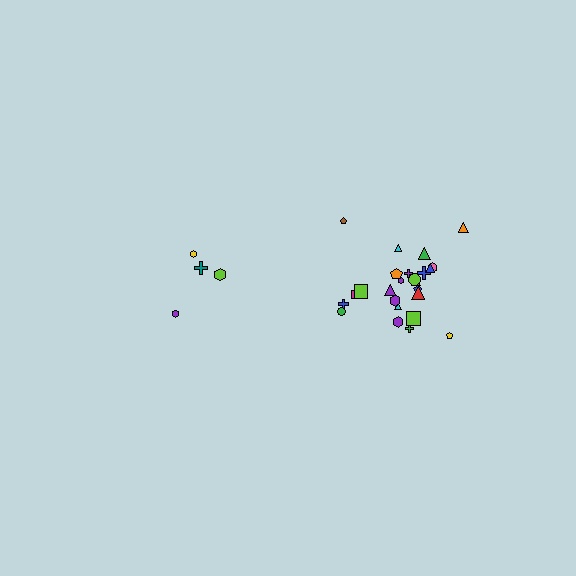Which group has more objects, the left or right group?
The right group.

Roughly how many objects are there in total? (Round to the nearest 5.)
Roughly 30 objects in total.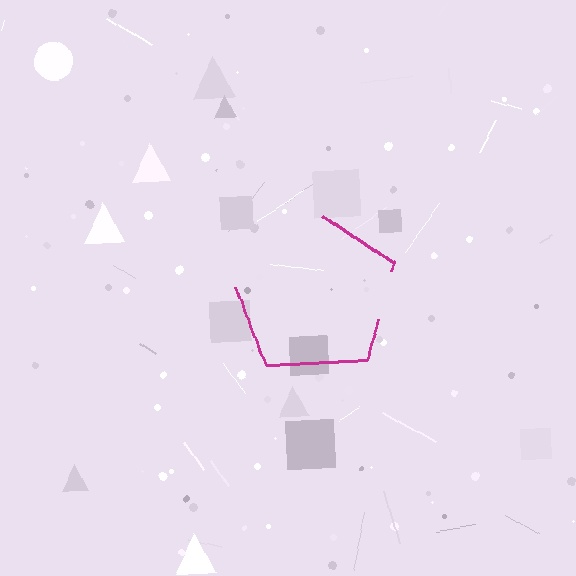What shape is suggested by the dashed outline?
The dashed outline suggests a pentagon.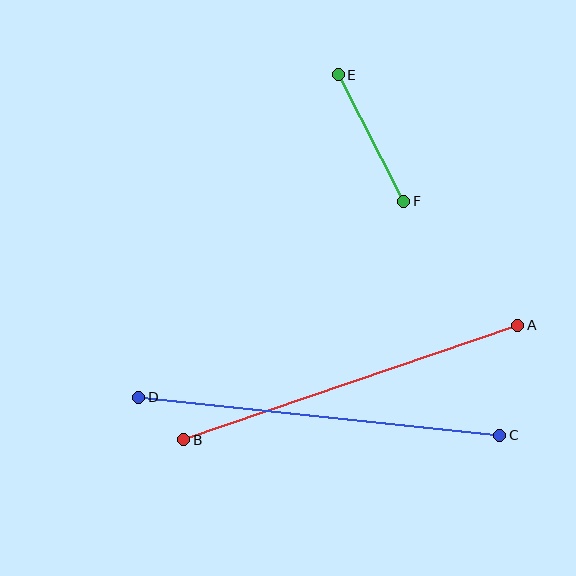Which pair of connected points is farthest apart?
Points C and D are farthest apart.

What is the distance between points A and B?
The distance is approximately 353 pixels.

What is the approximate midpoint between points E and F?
The midpoint is at approximately (371, 138) pixels.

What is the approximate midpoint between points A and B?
The midpoint is at approximately (351, 383) pixels.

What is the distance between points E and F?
The distance is approximately 142 pixels.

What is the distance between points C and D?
The distance is approximately 363 pixels.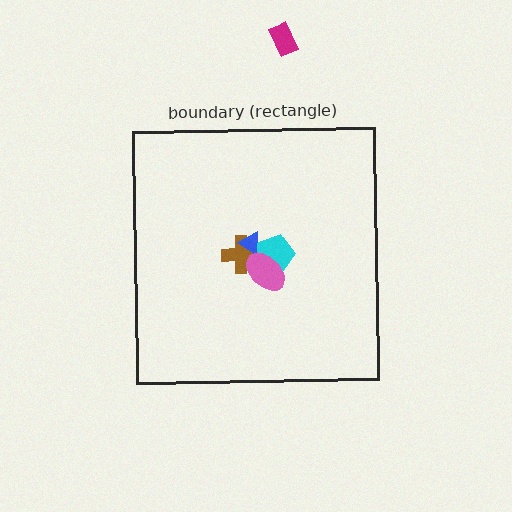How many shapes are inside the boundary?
4 inside, 1 outside.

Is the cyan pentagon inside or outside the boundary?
Inside.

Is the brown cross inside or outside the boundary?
Inside.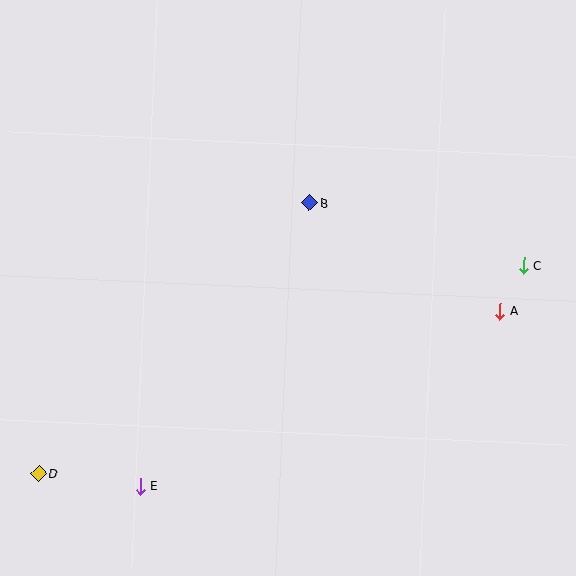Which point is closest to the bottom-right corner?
Point A is closest to the bottom-right corner.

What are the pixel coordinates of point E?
Point E is at (140, 486).